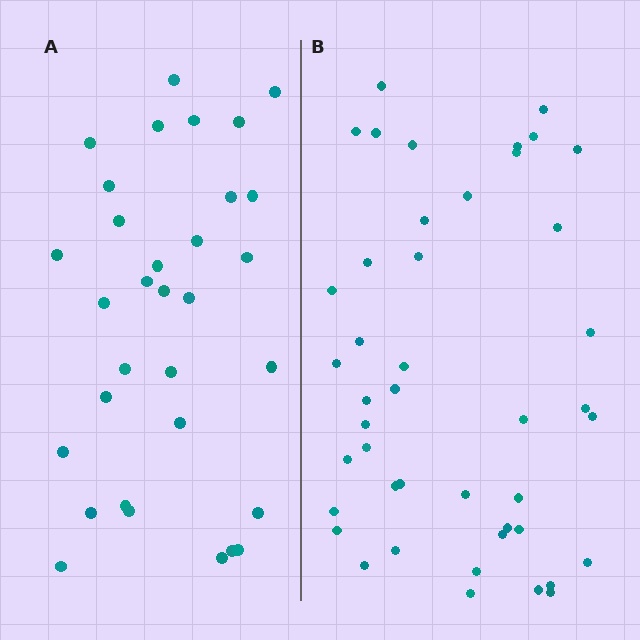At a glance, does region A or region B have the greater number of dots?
Region B (the right region) has more dots.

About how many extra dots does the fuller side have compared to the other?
Region B has roughly 12 or so more dots than region A.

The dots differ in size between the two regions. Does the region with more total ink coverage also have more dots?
No. Region A has more total ink coverage because its dots are larger, but region B actually contains more individual dots. Total area can be misleading — the number of items is what matters here.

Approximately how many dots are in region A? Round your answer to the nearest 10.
About 30 dots. (The exact count is 32, which rounds to 30.)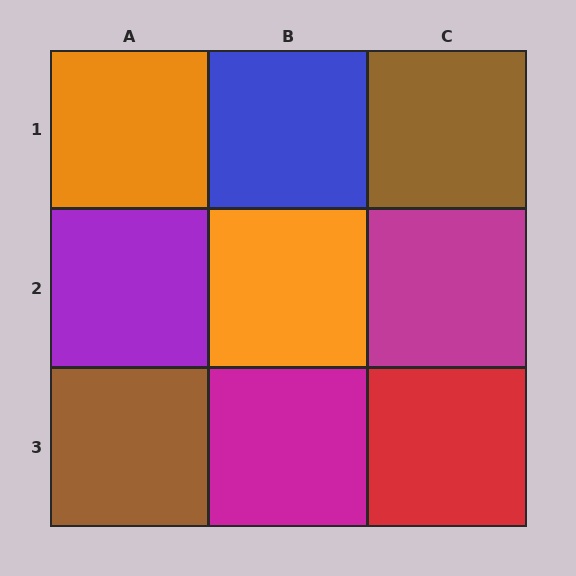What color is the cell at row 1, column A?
Orange.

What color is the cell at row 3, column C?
Red.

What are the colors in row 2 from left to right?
Purple, orange, magenta.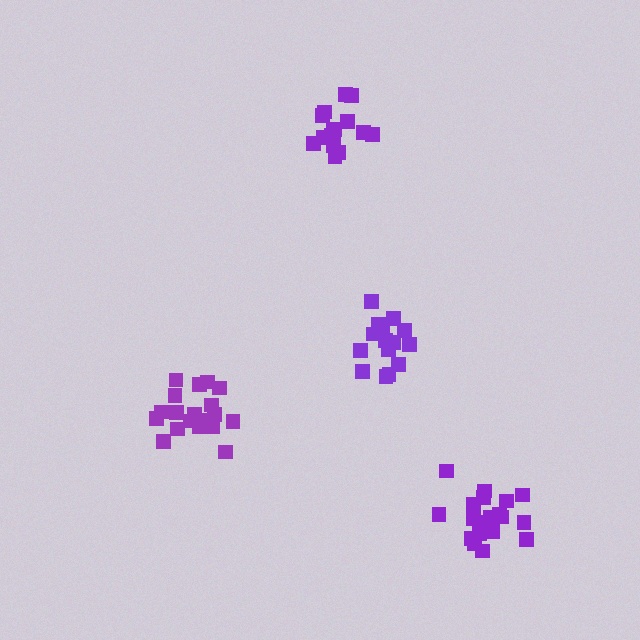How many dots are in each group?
Group 1: 20 dots, Group 2: 16 dots, Group 3: 15 dots, Group 4: 19 dots (70 total).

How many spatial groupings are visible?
There are 4 spatial groupings.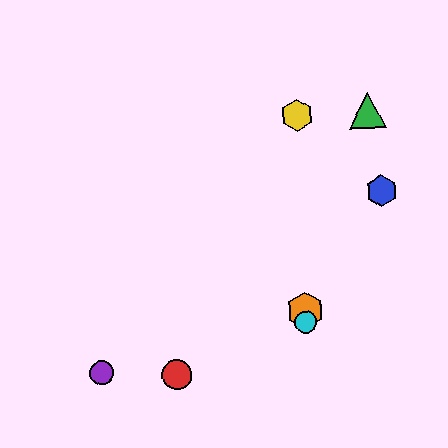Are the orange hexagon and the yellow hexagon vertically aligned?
Yes, both are at x≈305.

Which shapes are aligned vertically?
The yellow hexagon, the orange hexagon, the cyan circle are aligned vertically.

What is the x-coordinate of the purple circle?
The purple circle is at x≈102.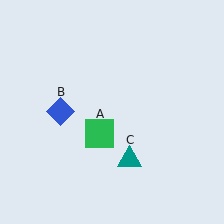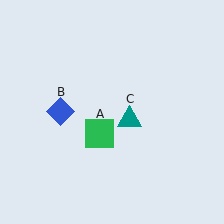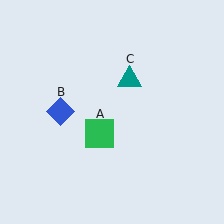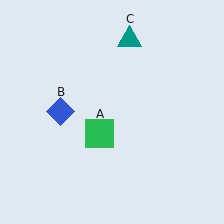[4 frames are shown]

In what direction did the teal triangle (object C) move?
The teal triangle (object C) moved up.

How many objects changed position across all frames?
1 object changed position: teal triangle (object C).